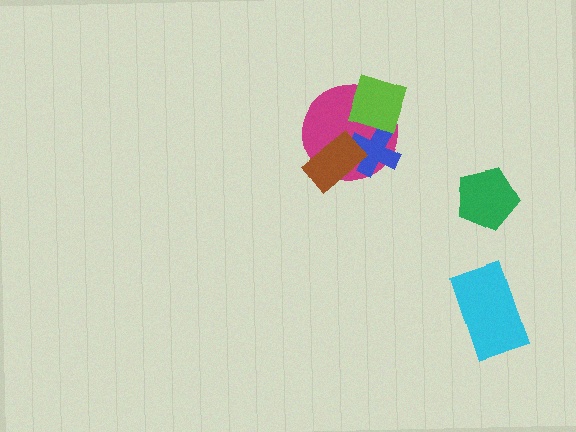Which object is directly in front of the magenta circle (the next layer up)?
The blue cross is directly in front of the magenta circle.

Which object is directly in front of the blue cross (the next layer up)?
The lime diamond is directly in front of the blue cross.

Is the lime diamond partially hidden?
No, no other shape covers it.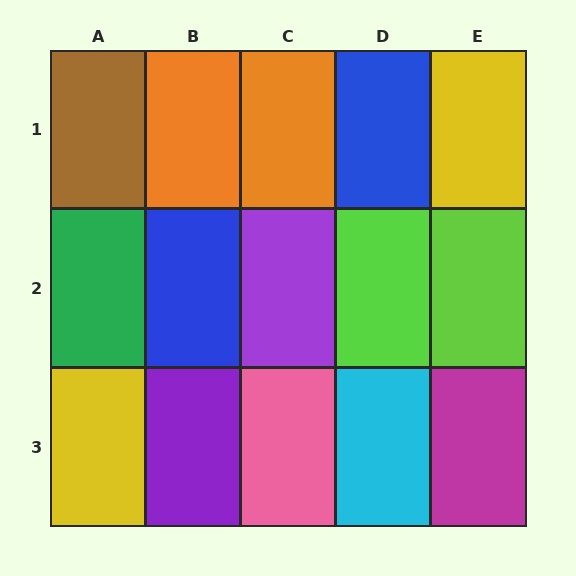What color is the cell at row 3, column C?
Pink.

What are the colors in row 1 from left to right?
Brown, orange, orange, blue, yellow.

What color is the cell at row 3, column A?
Yellow.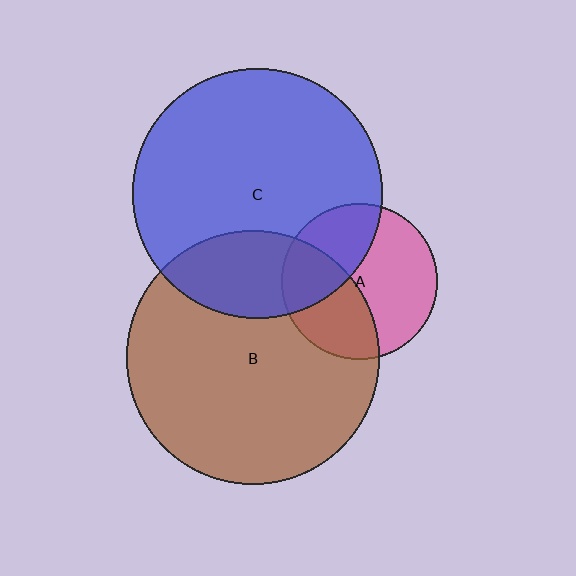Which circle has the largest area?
Circle B (brown).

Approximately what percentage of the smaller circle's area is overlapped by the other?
Approximately 25%.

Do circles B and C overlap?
Yes.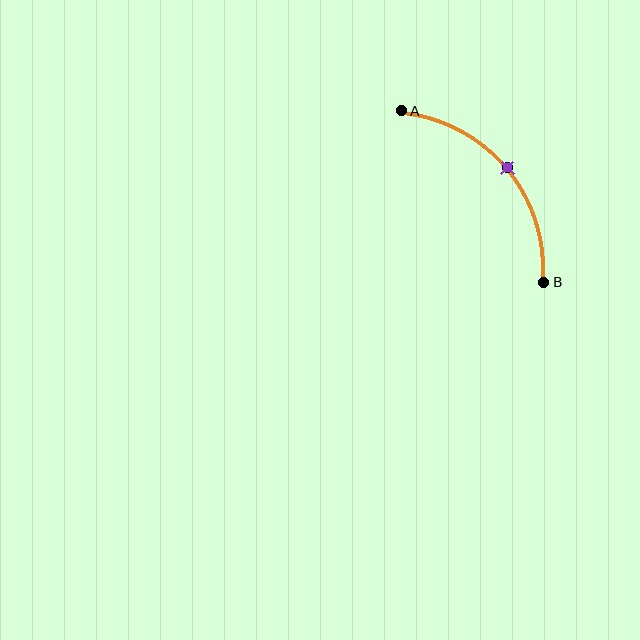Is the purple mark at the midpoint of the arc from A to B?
Yes. The purple mark lies on the arc at equal arc-length from both A and B — it is the arc midpoint.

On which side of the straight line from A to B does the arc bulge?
The arc bulges above and to the right of the straight line connecting A and B.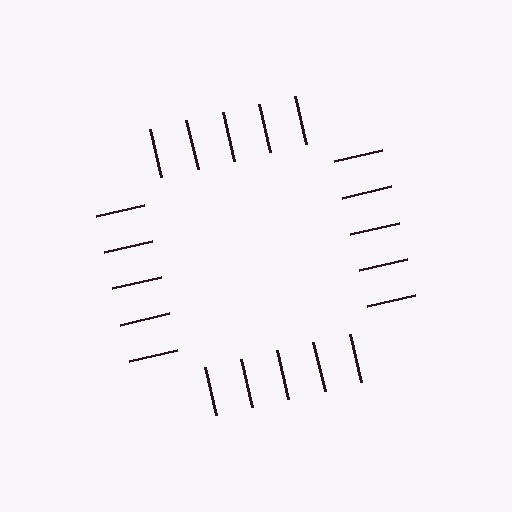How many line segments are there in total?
20 — 5 along each of the 4 edges.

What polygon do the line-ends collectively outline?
An illusory square — the line segments terminate on its edges but no continuous stroke is drawn.